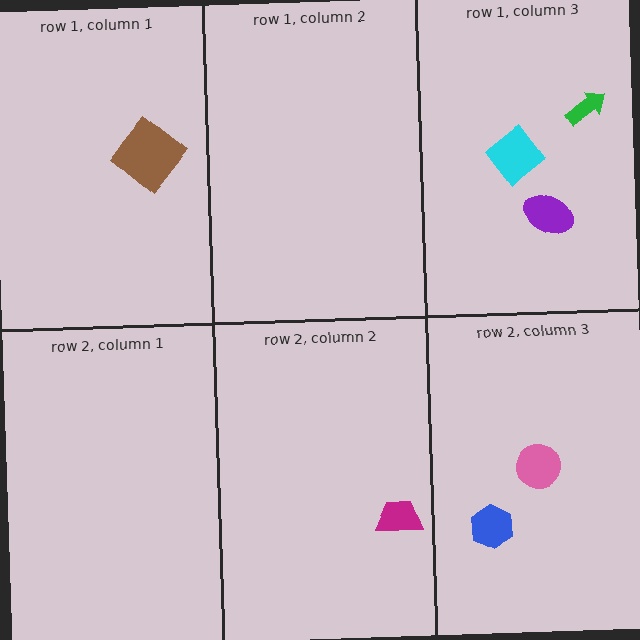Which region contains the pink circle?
The row 2, column 3 region.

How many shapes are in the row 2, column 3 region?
2.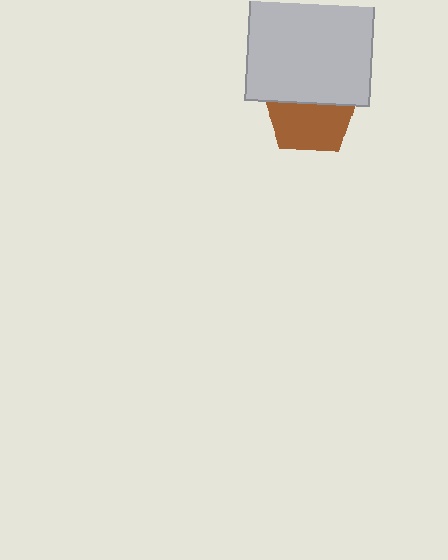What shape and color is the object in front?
The object in front is a light gray square.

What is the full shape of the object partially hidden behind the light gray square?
The partially hidden object is a brown pentagon.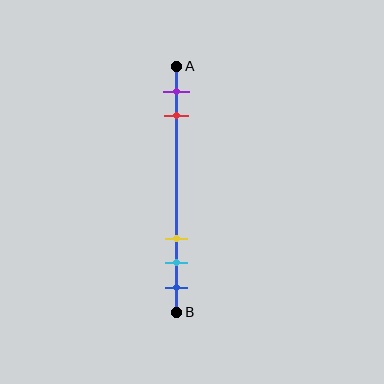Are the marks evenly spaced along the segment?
No, the marks are not evenly spaced.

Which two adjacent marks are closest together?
The cyan and blue marks are the closest adjacent pair.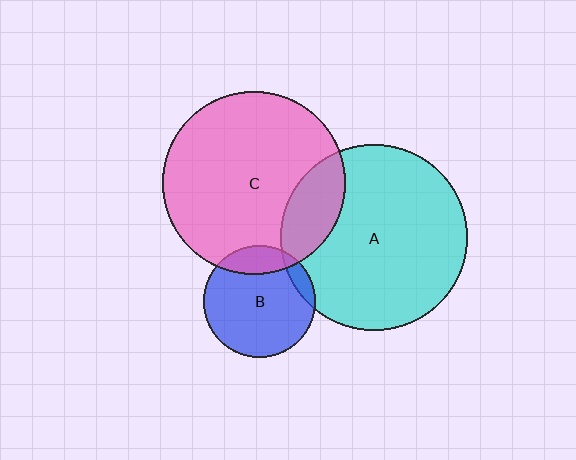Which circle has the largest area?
Circle A (cyan).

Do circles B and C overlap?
Yes.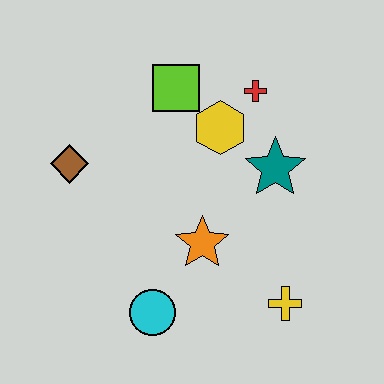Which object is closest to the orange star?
The cyan circle is closest to the orange star.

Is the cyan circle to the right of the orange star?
No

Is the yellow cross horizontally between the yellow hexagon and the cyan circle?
No